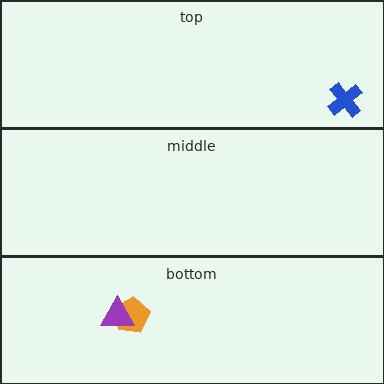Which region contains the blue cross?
The top region.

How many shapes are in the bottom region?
2.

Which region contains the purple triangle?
The bottom region.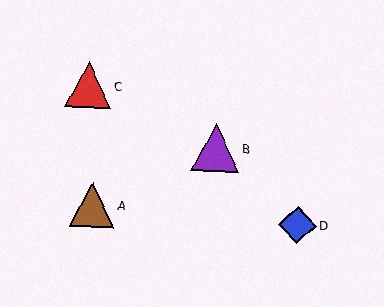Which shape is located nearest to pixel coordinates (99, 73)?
The red triangle (labeled C) at (89, 85) is nearest to that location.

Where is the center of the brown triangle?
The center of the brown triangle is at (92, 205).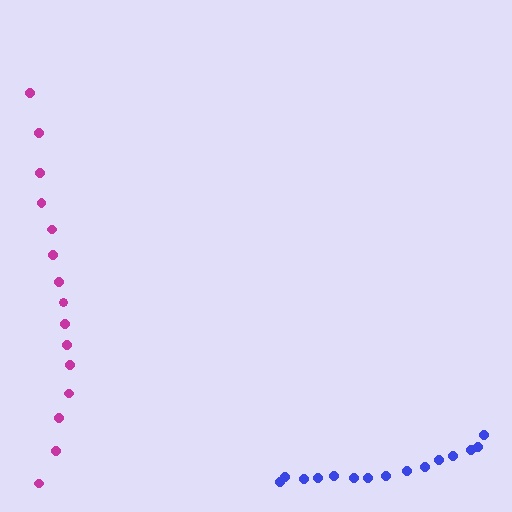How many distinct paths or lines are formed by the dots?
There are 2 distinct paths.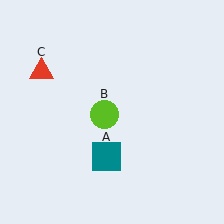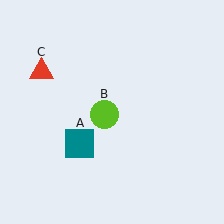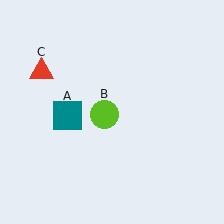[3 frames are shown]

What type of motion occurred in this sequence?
The teal square (object A) rotated clockwise around the center of the scene.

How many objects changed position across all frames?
1 object changed position: teal square (object A).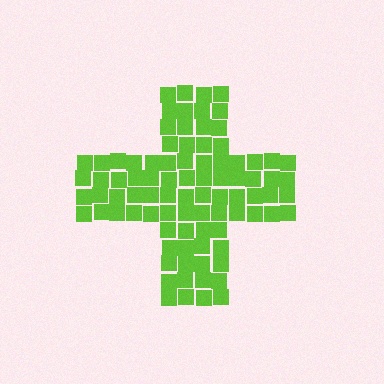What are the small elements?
The small elements are squares.